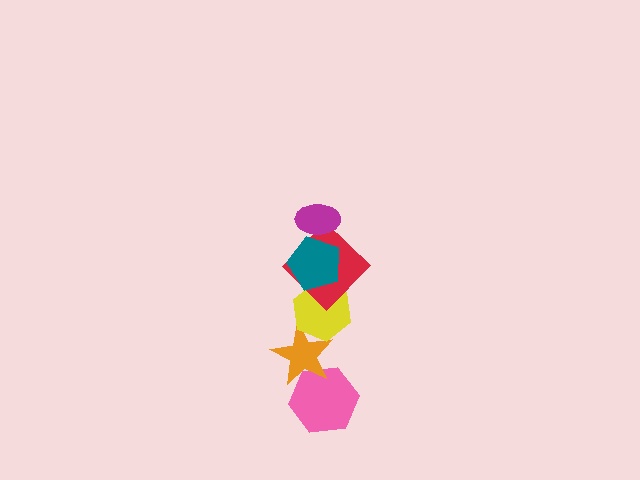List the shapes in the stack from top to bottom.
From top to bottom: the magenta ellipse, the teal pentagon, the red diamond, the yellow hexagon, the orange star, the pink hexagon.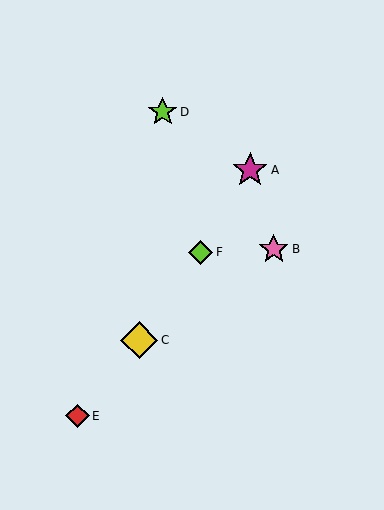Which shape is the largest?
The yellow diamond (labeled C) is the largest.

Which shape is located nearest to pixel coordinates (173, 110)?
The lime star (labeled D) at (163, 112) is nearest to that location.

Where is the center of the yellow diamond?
The center of the yellow diamond is at (139, 340).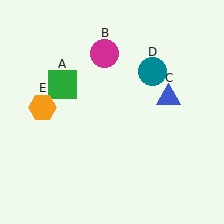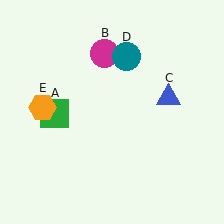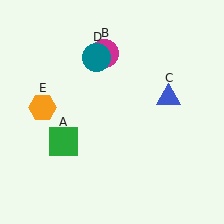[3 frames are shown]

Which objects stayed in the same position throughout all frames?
Magenta circle (object B) and blue triangle (object C) and orange hexagon (object E) remained stationary.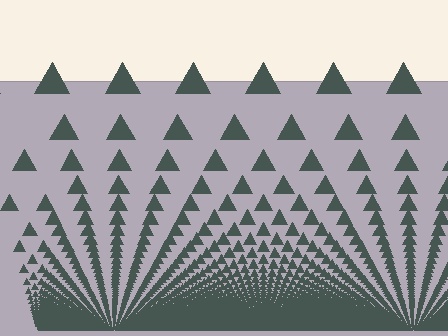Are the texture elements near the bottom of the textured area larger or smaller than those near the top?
Smaller. The gradient is inverted — elements near the bottom are smaller and denser.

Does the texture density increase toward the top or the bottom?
Density increases toward the bottom.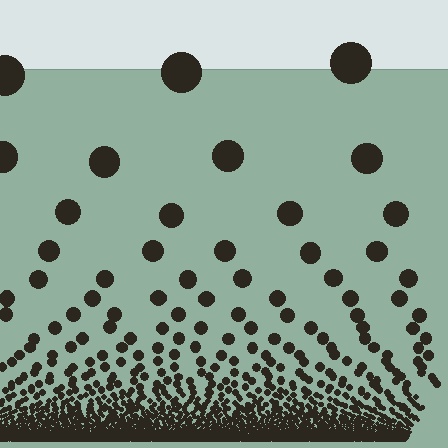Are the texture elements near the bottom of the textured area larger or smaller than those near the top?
Smaller. The gradient is inverted — elements near the bottom are smaller and denser.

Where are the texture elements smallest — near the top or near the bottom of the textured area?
Near the bottom.